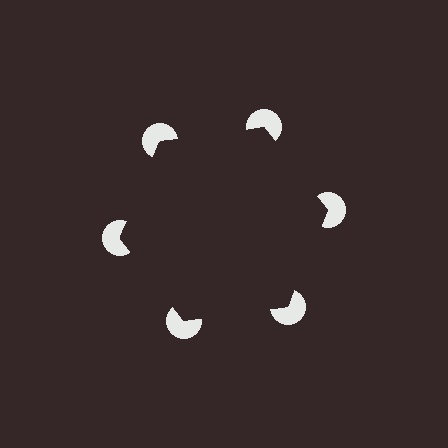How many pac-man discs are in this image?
There are 6 — one at each vertex of the illusory hexagon.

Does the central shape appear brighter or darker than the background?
It typically appears slightly darker than the background, even though no actual brightness change is drawn.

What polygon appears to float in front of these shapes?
An illusory hexagon — its edges are inferred from the aligned wedge cuts in the pac-man discs, not physically drawn.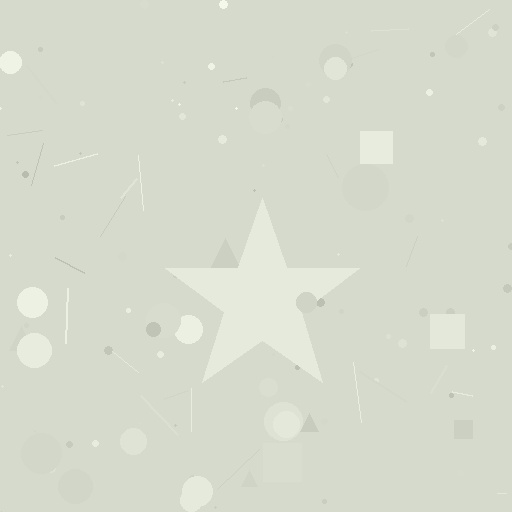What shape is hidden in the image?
A star is hidden in the image.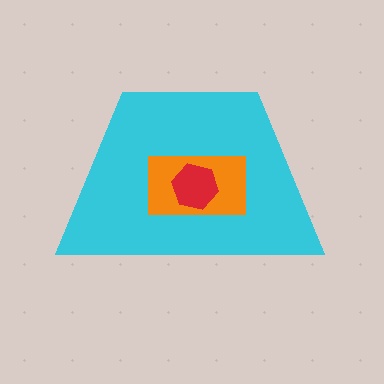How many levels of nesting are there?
3.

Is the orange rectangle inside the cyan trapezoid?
Yes.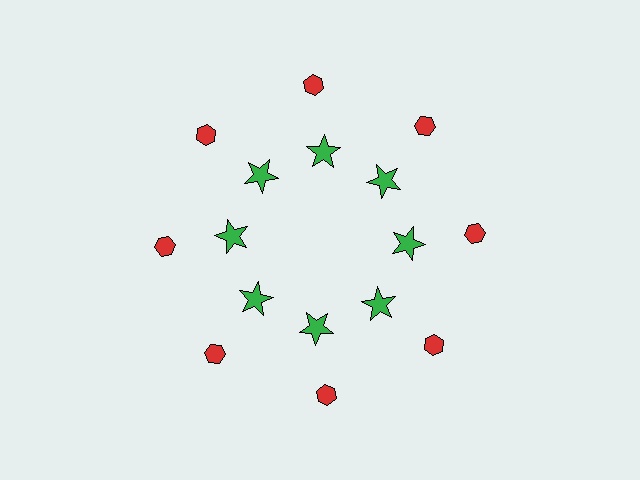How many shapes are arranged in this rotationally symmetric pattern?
There are 16 shapes, arranged in 8 groups of 2.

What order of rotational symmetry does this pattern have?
This pattern has 8-fold rotational symmetry.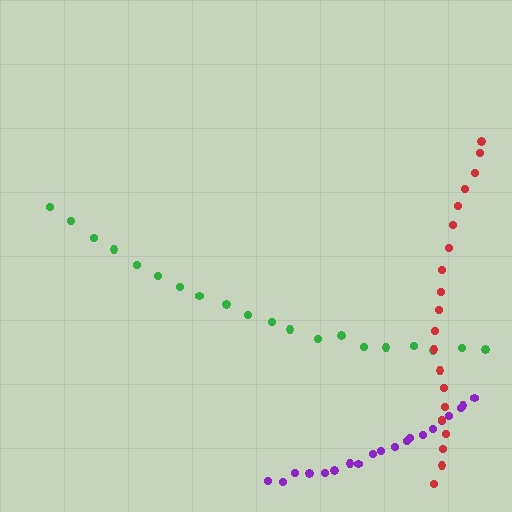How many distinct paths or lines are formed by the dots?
There are 3 distinct paths.